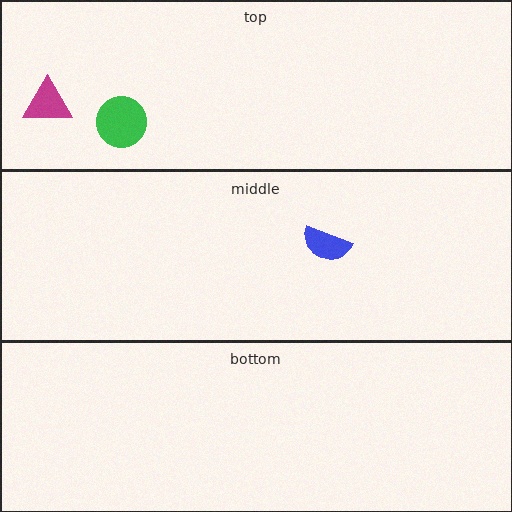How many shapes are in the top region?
2.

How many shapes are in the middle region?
1.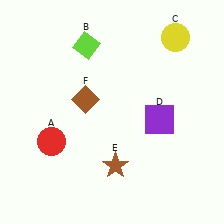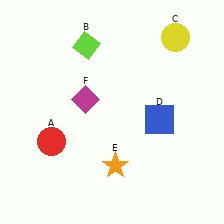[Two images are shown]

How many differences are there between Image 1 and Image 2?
There are 3 differences between the two images.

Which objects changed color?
D changed from purple to blue. E changed from brown to orange. F changed from brown to magenta.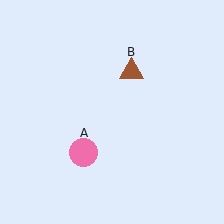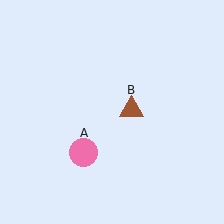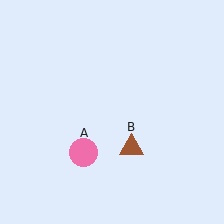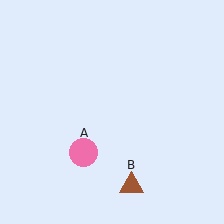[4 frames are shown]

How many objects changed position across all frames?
1 object changed position: brown triangle (object B).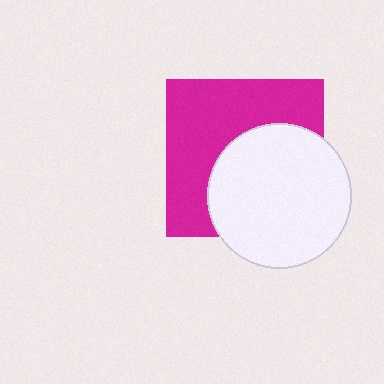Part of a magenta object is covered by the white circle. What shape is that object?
It is a square.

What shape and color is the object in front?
The object in front is a white circle.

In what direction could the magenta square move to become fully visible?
The magenta square could move toward the upper-left. That would shift it out from behind the white circle entirely.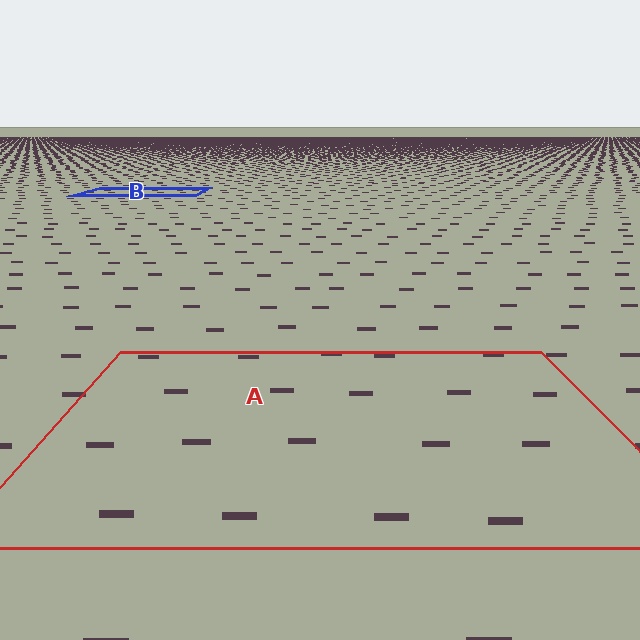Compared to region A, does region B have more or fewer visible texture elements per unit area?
Region B has more texture elements per unit area — they are packed more densely because it is farther away.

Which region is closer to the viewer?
Region A is closer. The texture elements there are larger and more spread out.